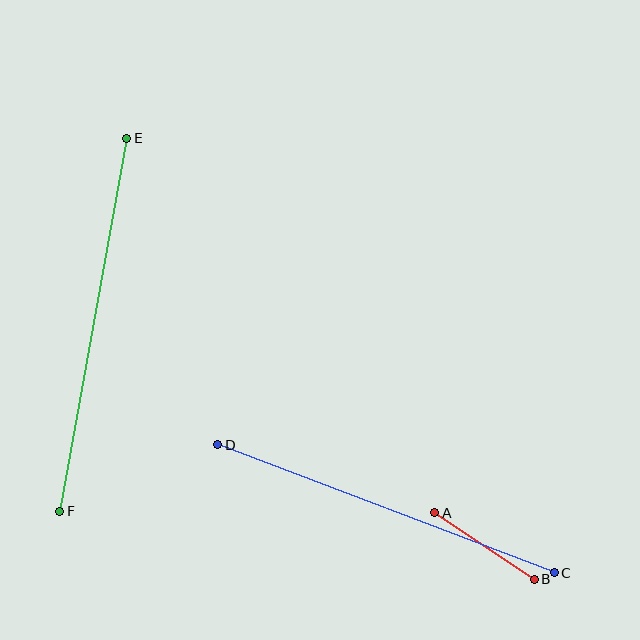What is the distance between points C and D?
The distance is approximately 360 pixels.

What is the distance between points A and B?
The distance is approximately 120 pixels.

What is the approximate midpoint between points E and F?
The midpoint is at approximately (93, 325) pixels.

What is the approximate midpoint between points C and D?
The midpoint is at approximately (386, 509) pixels.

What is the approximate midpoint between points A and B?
The midpoint is at approximately (484, 546) pixels.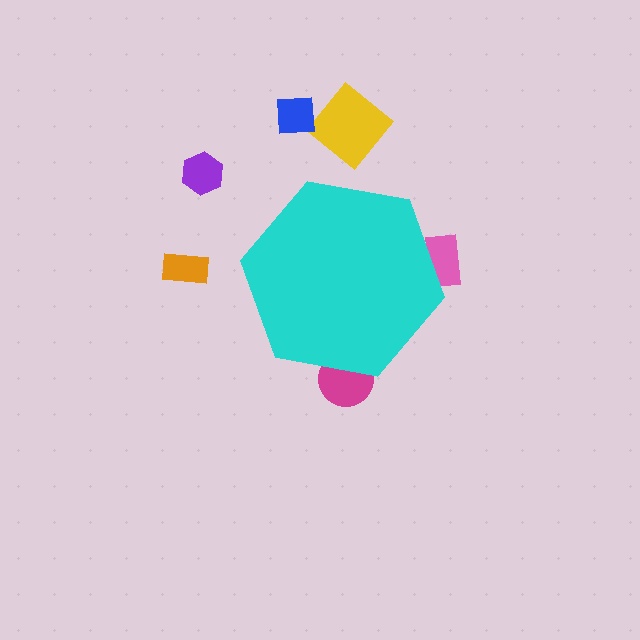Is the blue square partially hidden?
No, the blue square is fully visible.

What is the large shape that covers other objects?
A cyan hexagon.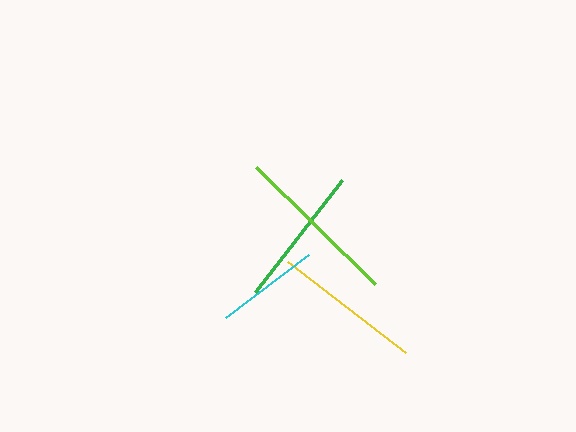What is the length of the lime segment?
The lime segment is approximately 167 pixels long.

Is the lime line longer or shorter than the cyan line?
The lime line is longer than the cyan line.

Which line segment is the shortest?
The cyan line is the shortest at approximately 104 pixels.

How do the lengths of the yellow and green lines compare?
The yellow and green lines are approximately the same length.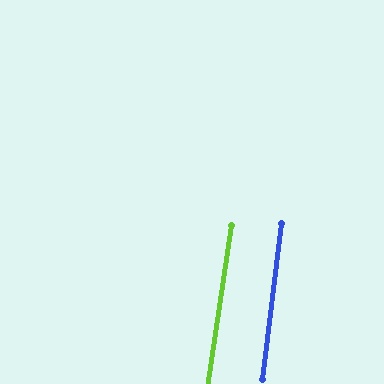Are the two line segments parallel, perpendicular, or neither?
Parallel — their directions differ by only 1.1°.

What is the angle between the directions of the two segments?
Approximately 1 degree.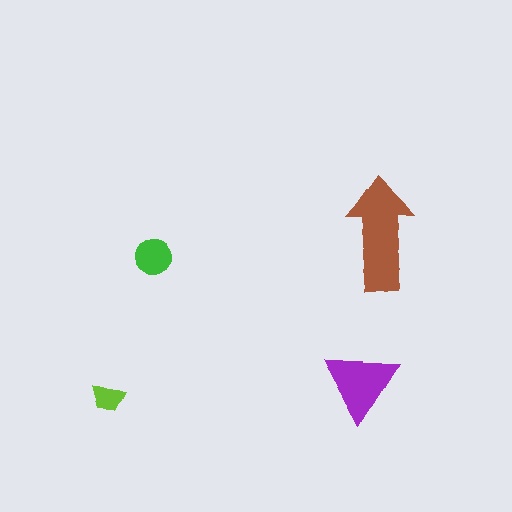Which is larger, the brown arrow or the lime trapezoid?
The brown arrow.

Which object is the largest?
The brown arrow.